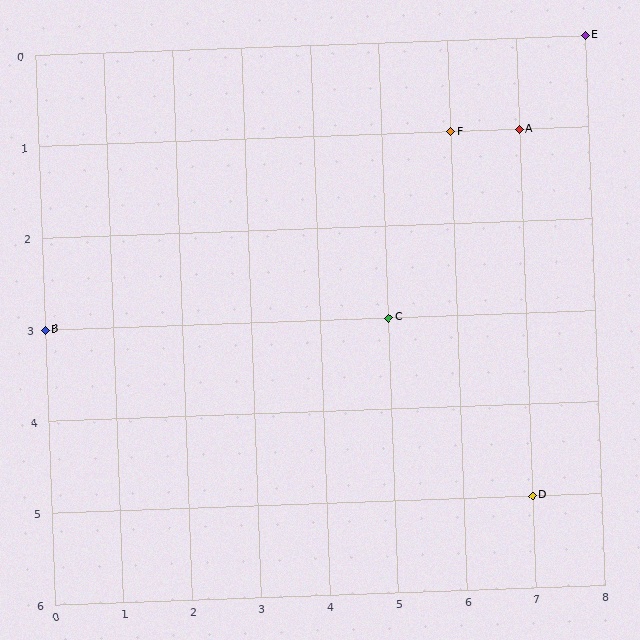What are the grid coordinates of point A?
Point A is at grid coordinates (7, 1).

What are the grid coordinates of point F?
Point F is at grid coordinates (6, 1).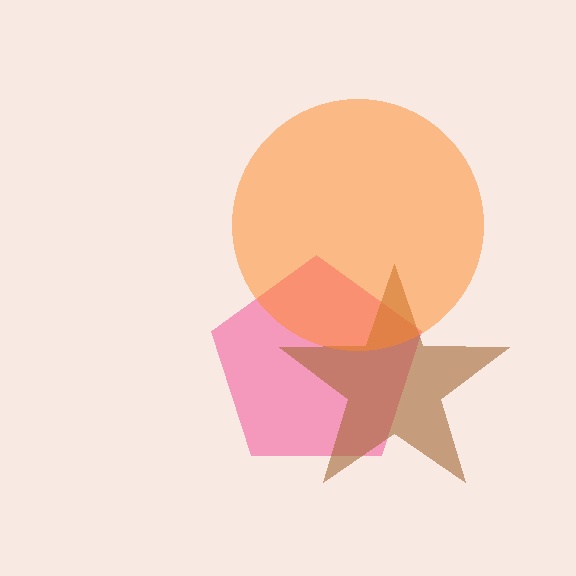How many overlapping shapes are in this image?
There are 3 overlapping shapes in the image.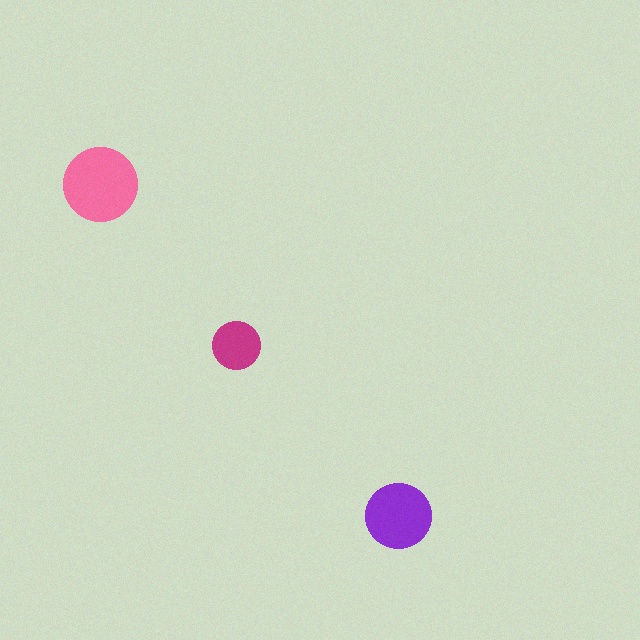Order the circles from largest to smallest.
the pink one, the purple one, the magenta one.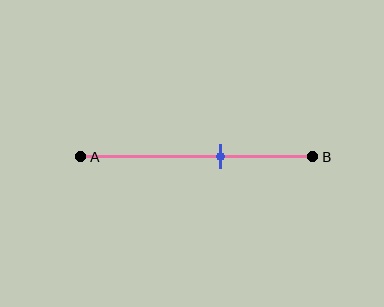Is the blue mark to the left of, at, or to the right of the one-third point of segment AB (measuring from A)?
The blue mark is to the right of the one-third point of segment AB.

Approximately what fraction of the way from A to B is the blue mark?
The blue mark is approximately 60% of the way from A to B.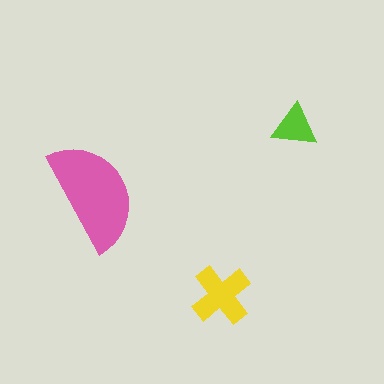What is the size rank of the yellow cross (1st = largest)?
2nd.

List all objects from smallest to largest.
The lime triangle, the yellow cross, the pink semicircle.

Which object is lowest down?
The yellow cross is bottommost.